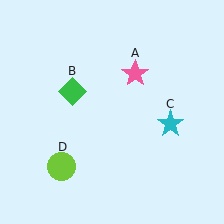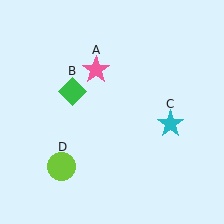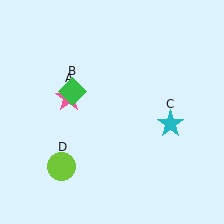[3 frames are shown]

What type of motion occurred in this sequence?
The pink star (object A) rotated counterclockwise around the center of the scene.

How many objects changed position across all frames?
1 object changed position: pink star (object A).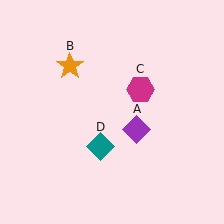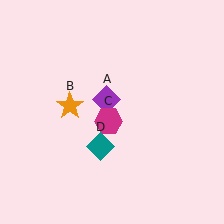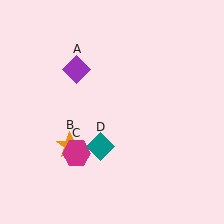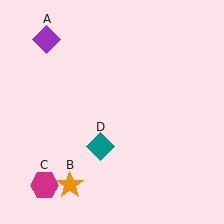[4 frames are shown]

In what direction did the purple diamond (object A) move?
The purple diamond (object A) moved up and to the left.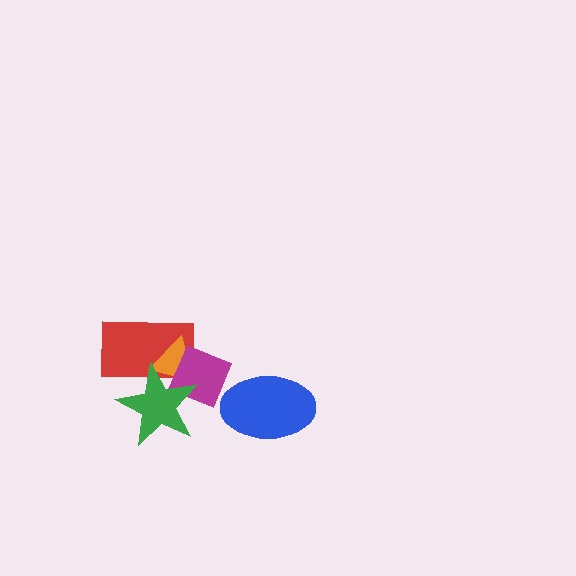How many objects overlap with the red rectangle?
3 objects overlap with the red rectangle.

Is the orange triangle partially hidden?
Yes, it is partially covered by another shape.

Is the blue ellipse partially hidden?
No, no other shape covers it.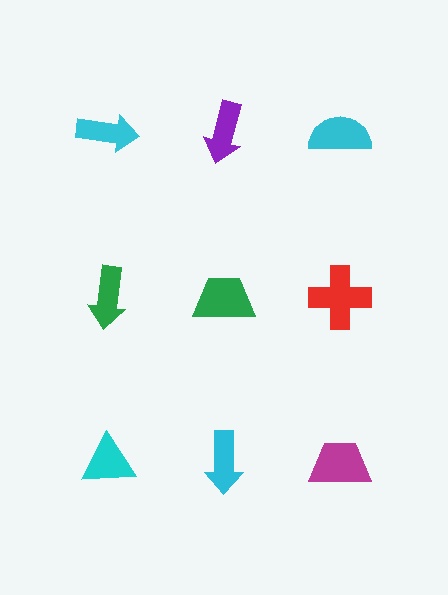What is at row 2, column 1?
A green arrow.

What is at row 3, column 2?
A cyan arrow.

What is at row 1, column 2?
A purple arrow.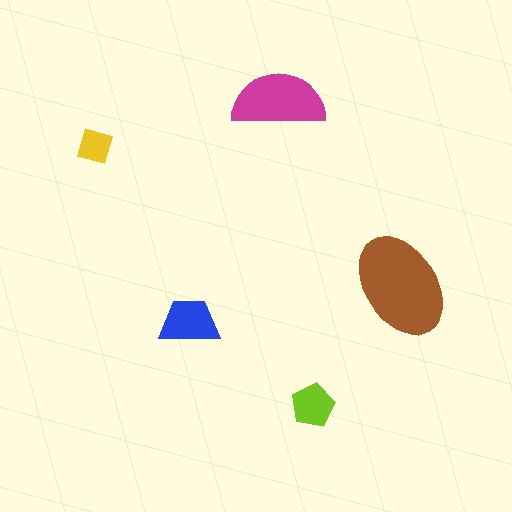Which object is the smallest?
The yellow diamond.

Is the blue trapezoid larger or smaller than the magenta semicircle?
Smaller.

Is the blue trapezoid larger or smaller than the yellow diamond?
Larger.